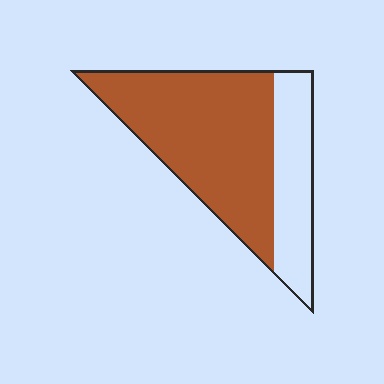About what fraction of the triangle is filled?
About two thirds (2/3).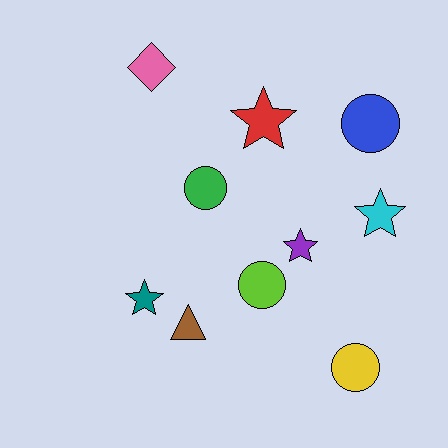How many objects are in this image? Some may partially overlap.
There are 10 objects.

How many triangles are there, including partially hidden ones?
There is 1 triangle.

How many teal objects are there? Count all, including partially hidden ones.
There is 1 teal object.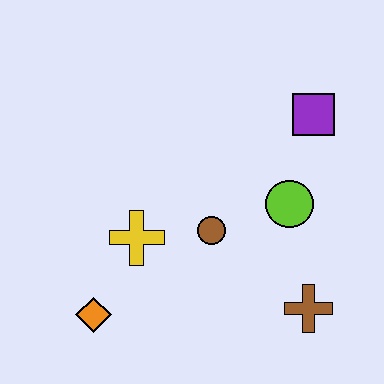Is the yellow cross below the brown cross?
No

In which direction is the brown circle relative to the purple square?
The brown circle is below the purple square.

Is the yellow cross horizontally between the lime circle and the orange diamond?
Yes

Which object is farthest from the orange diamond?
The purple square is farthest from the orange diamond.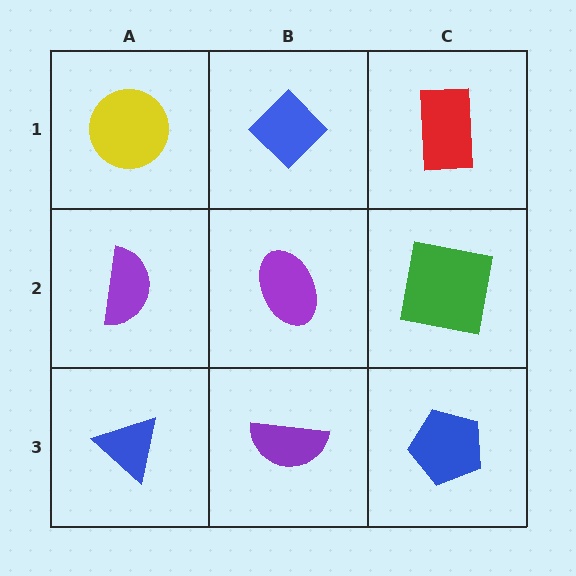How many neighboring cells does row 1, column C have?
2.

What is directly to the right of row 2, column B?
A green square.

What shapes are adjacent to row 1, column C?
A green square (row 2, column C), a blue diamond (row 1, column B).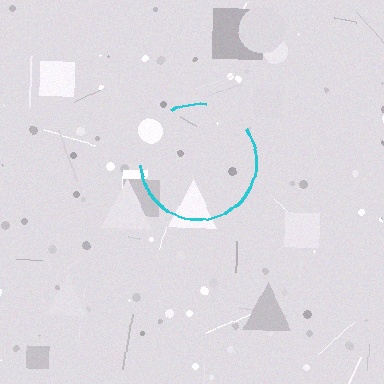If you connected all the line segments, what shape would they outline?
They would outline a circle.